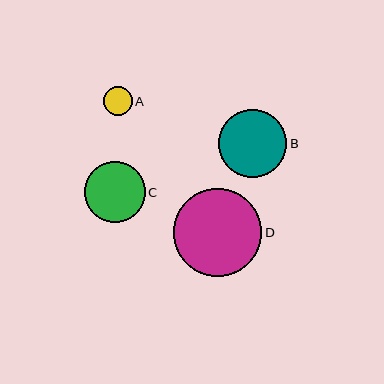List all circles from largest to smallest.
From largest to smallest: D, B, C, A.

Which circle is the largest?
Circle D is the largest with a size of approximately 88 pixels.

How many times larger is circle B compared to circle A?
Circle B is approximately 2.4 times the size of circle A.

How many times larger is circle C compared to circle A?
Circle C is approximately 2.1 times the size of circle A.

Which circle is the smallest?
Circle A is the smallest with a size of approximately 29 pixels.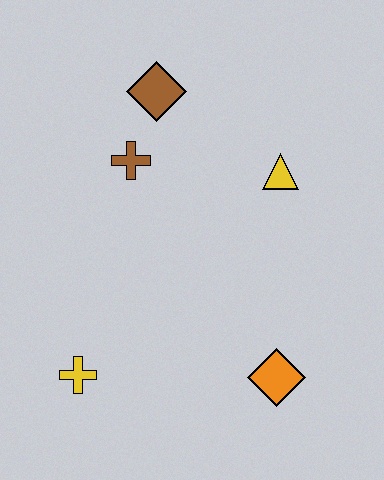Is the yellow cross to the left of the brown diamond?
Yes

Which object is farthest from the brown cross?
The orange diamond is farthest from the brown cross.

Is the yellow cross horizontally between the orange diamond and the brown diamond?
No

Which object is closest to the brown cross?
The brown diamond is closest to the brown cross.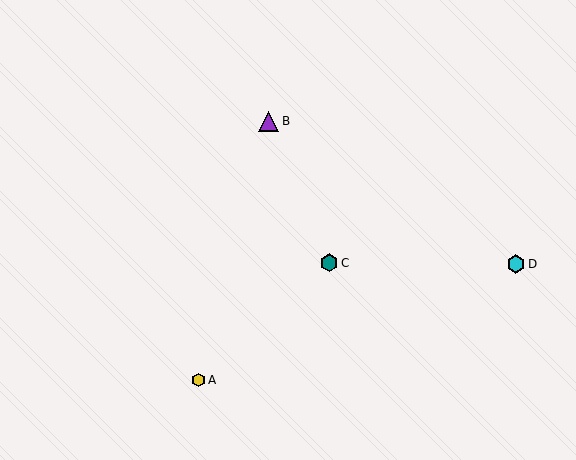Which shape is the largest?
The purple triangle (labeled B) is the largest.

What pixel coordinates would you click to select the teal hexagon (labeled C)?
Click at (329, 263) to select the teal hexagon C.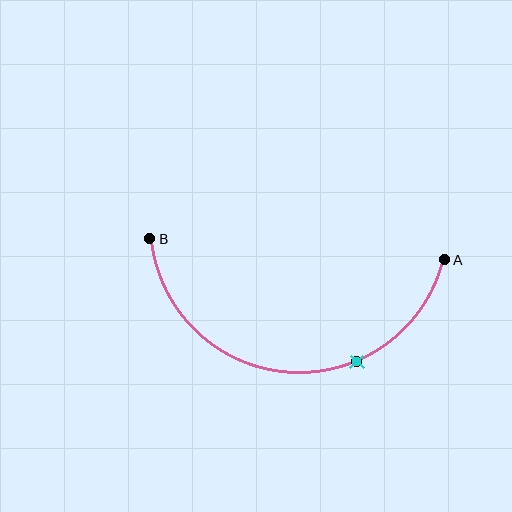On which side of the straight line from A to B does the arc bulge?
The arc bulges below the straight line connecting A and B.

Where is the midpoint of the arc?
The arc midpoint is the point on the curve farthest from the straight line joining A and B. It sits below that line.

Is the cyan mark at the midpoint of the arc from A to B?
No. The cyan mark lies on the arc but is closer to endpoint A. The arc midpoint would be at the point on the curve equidistant along the arc from both A and B.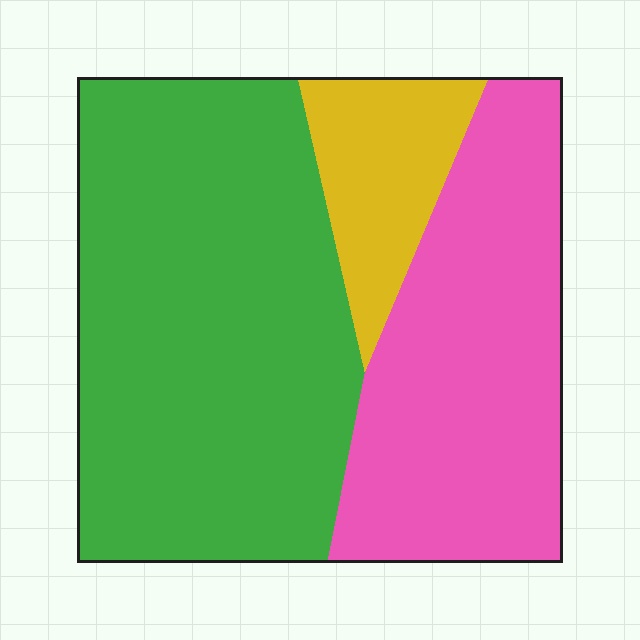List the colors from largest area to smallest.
From largest to smallest: green, pink, yellow.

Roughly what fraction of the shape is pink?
Pink covers around 35% of the shape.